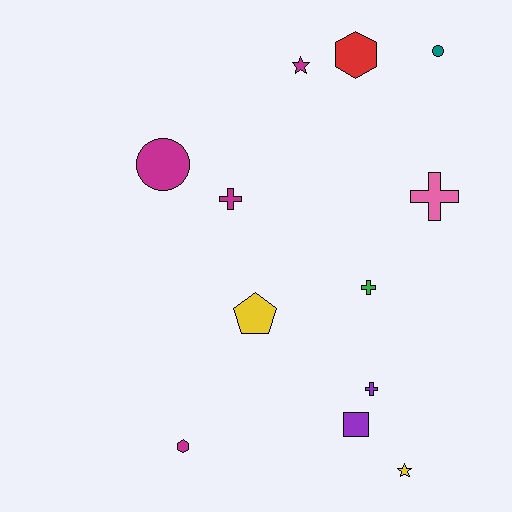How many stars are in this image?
There are 2 stars.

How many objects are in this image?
There are 12 objects.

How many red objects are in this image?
There is 1 red object.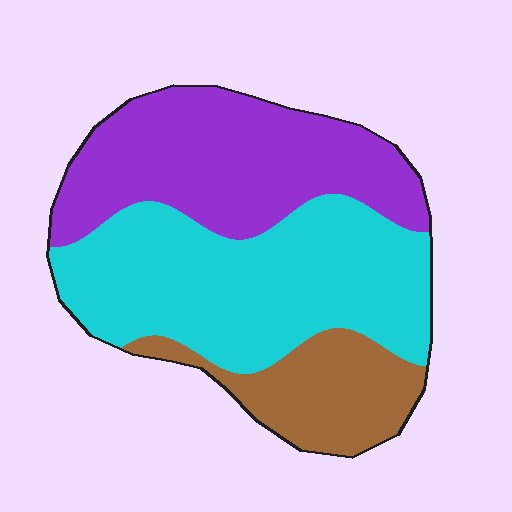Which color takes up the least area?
Brown, at roughly 20%.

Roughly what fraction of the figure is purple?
Purple covers around 35% of the figure.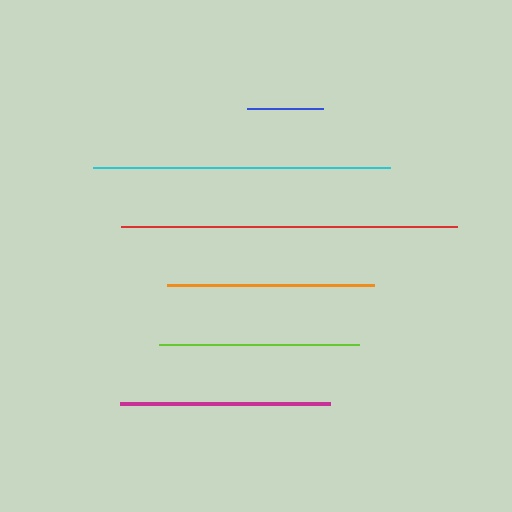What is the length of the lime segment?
The lime segment is approximately 200 pixels long.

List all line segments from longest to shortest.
From longest to shortest: red, cyan, magenta, orange, lime, blue.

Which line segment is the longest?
The red line is the longest at approximately 336 pixels.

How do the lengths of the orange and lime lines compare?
The orange and lime lines are approximately the same length.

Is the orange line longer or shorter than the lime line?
The orange line is longer than the lime line.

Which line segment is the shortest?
The blue line is the shortest at approximately 76 pixels.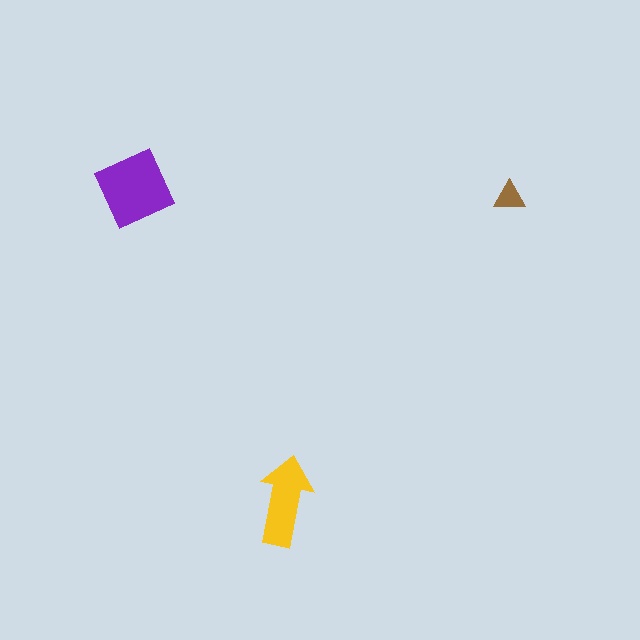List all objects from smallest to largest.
The brown triangle, the yellow arrow, the purple square.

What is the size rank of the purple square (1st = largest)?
1st.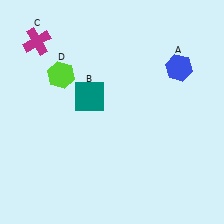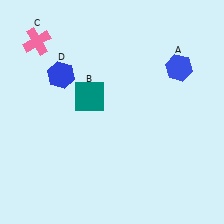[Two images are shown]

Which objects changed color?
C changed from magenta to pink. D changed from lime to blue.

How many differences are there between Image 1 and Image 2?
There are 2 differences between the two images.